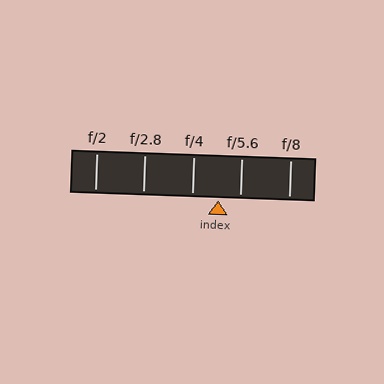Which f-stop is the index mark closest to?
The index mark is closest to f/5.6.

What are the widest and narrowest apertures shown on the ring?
The widest aperture shown is f/2 and the narrowest is f/8.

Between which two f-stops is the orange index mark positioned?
The index mark is between f/4 and f/5.6.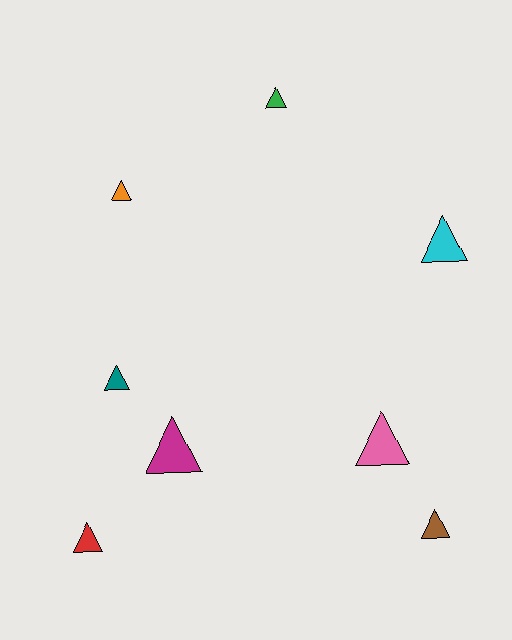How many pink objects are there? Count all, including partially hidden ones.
There is 1 pink object.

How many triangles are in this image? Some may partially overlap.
There are 8 triangles.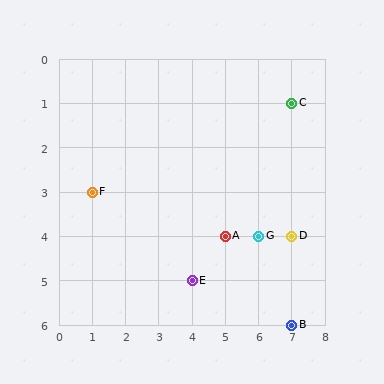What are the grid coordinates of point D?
Point D is at grid coordinates (7, 4).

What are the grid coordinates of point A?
Point A is at grid coordinates (5, 4).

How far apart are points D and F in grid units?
Points D and F are 6 columns and 1 row apart (about 6.1 grid units diagonally).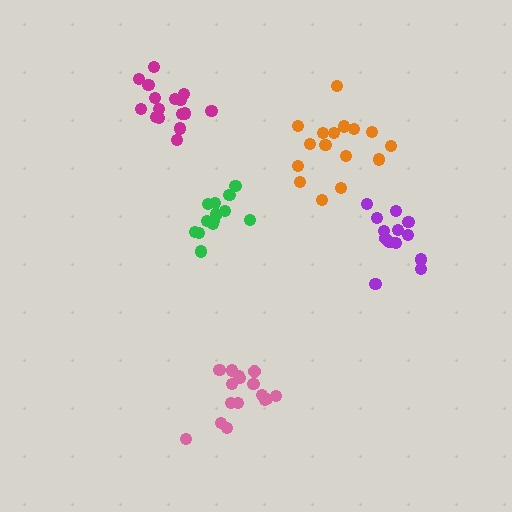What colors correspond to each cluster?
The clusters are colored: purple, green, magenta, pink, orange.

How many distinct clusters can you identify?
There are 5 distinct clusters.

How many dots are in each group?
Group 1: 13 dots, Group 2: 13 dots, Group 3: 16 dots, Group 4: 16 dots, Group 5: 16 dots (74 total).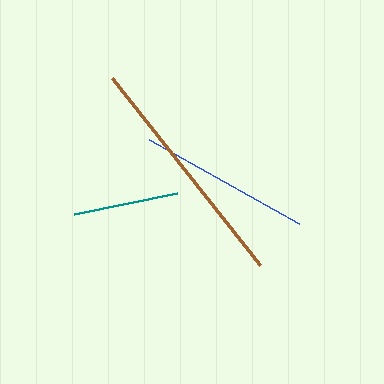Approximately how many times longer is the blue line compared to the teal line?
The blue line is approximately 1.6 times the length of the teal line.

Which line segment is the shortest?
The teal line is the shortest at approximately 105 pixels.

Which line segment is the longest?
The brown line is the longest at approximately 238 pixels.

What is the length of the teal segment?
The teal segment is approximately 105 pixels long.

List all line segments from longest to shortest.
From longest to shortest: brown, blue, teal.